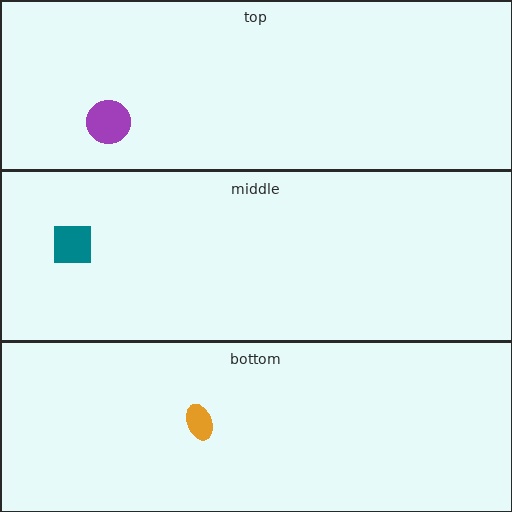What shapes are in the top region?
The purple circle.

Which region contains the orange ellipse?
The bottom region.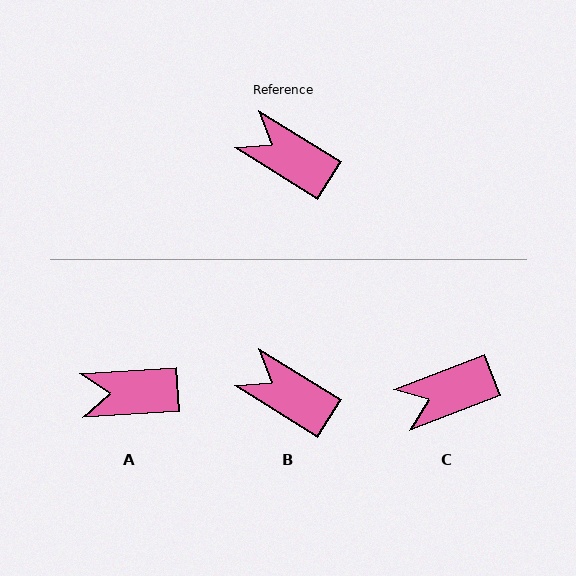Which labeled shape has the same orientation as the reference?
B.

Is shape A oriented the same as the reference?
No, it is off by about 36 degrees.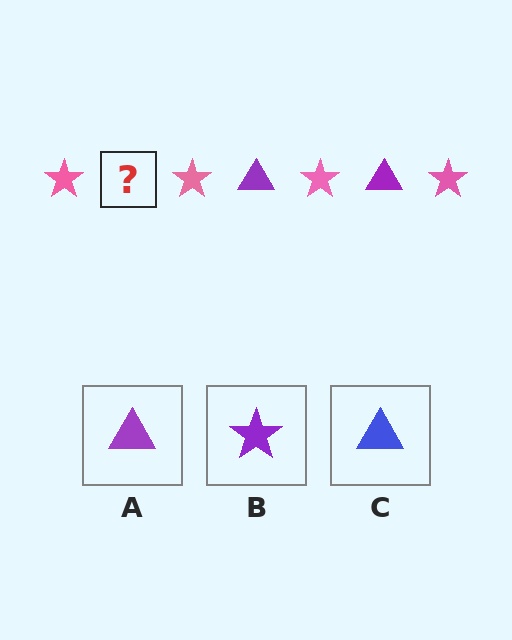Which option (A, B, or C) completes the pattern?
A.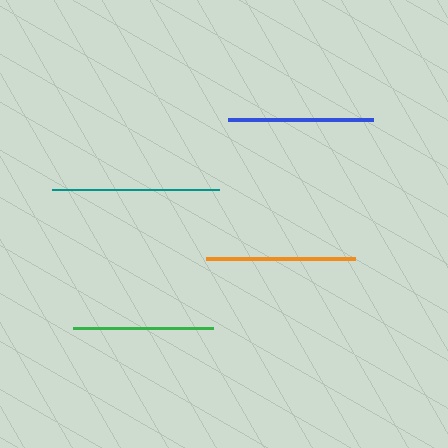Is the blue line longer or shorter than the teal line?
The teal line is longer than the blue line.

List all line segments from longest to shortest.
From longest to shortest: teal, orange, blue, green.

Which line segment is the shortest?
The green line is the shortest at approximately 140 pixels.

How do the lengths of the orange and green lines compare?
The orange and green lines are approximately the same length.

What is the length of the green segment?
The green segment is approximately 140 pixels long.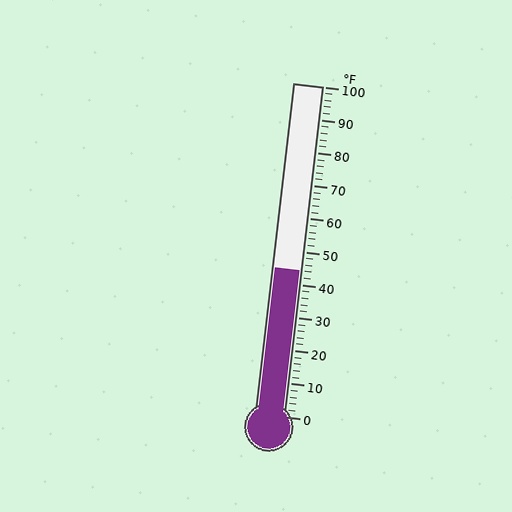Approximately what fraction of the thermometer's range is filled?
The thermometer is filled to approximately 45% of its range.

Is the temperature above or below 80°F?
The temperature is below 80°F.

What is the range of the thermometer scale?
The thermometer scale ranges from 0°F to 100°F.